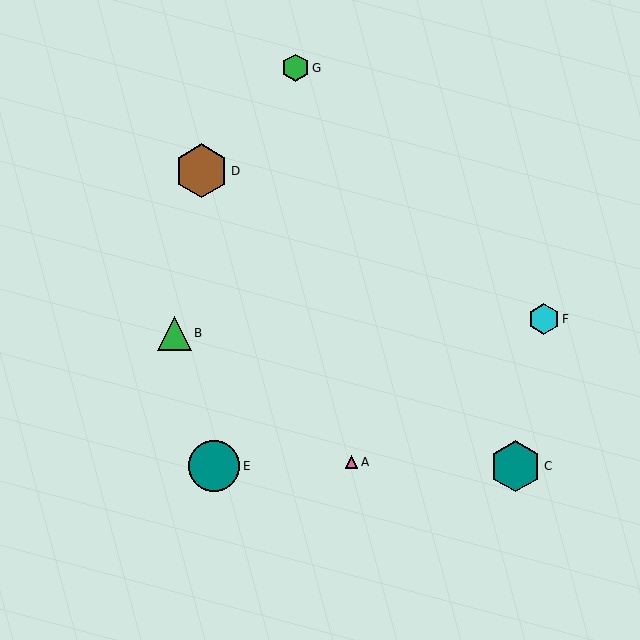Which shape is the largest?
The brown hexagon (labeled D) is the largest.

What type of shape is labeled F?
Shape F is a cyan hexagon.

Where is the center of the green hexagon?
The center of the green hexagon is at (295, 68).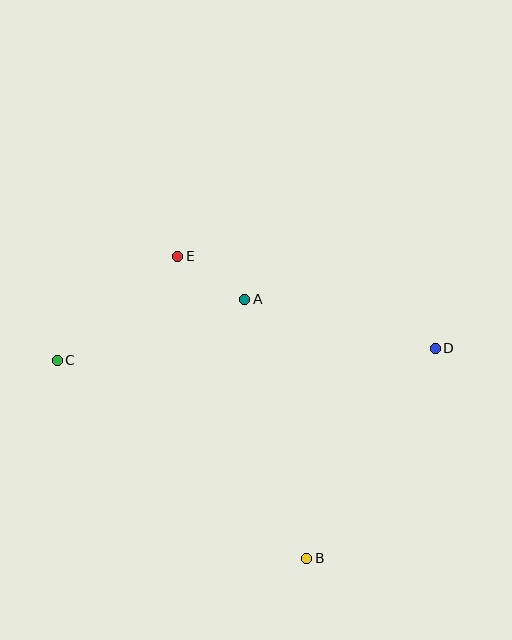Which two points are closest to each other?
Points A and E are closest to each other.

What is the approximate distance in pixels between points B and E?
The distance between B and E is approximately 329 pixels.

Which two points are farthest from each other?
Points C and D are farthest from each other.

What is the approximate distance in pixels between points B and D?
The distance between B and D is approximately 246 pixels.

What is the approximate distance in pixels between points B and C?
The distance between B and C is approximately 318 pixels.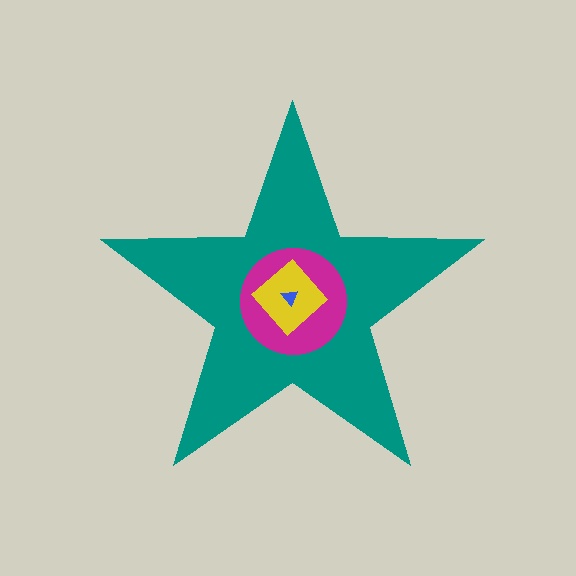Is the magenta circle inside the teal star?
Yes.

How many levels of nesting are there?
4.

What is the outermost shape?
The teal star.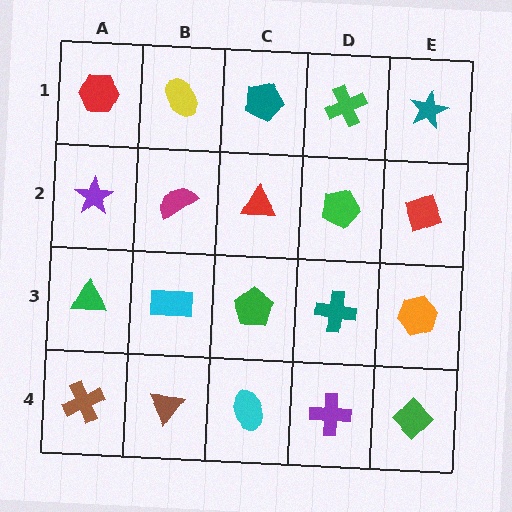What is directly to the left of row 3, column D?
A green pentagon.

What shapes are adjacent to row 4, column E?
An orange hexagon (row 3, column E), a purple cross (row 4, column D).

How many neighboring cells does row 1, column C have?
3.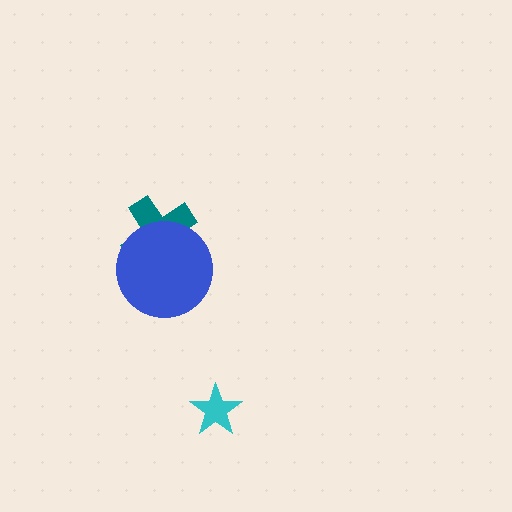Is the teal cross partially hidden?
Yes, it is partially covered by another shape.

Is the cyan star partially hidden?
No, no other shape covers it.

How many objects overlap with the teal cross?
1 object overlaps with the teal cross.